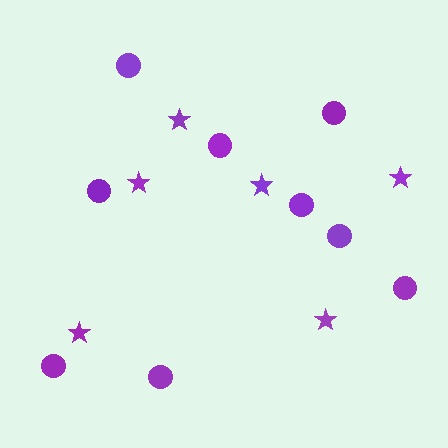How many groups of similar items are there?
There are 2 groups: one group of stars (6) and one group of circles (9).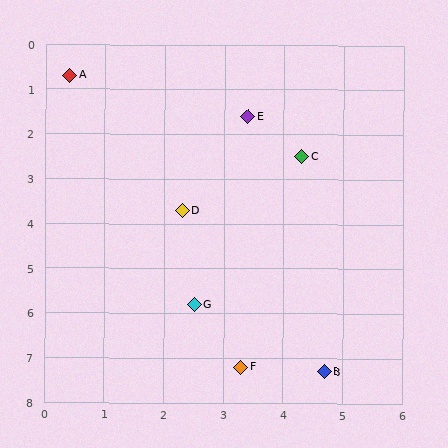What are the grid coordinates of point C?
Point C is at approximately (4.3, 2.5).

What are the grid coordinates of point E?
Point E is at approximately (3.4, 1.6).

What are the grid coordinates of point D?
Point D is at approximately (2.3, 3.7).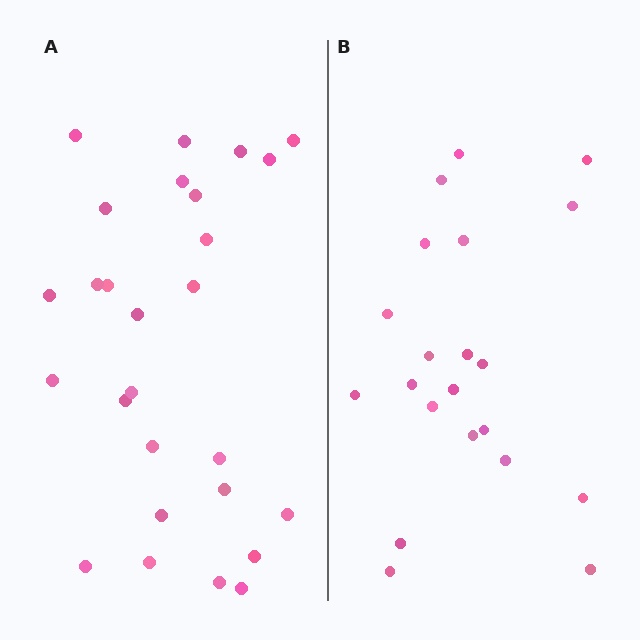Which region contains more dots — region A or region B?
Region A (the left region) has more dots.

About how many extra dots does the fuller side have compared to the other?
Region A has about 6 more dots than region B.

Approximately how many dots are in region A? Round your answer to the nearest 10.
About 30 dots. (The exact count is 27, which rounds to 30.)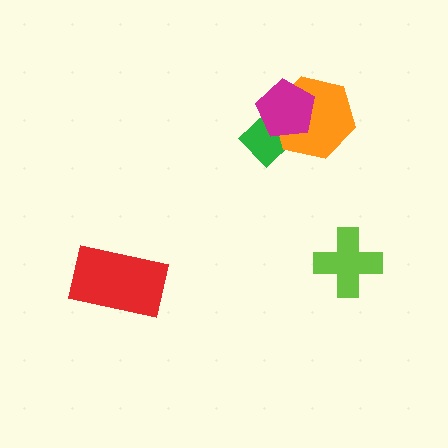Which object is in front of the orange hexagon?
The magenta pentagon is in front of the orange hexagon.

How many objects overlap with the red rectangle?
0 objects overlap with the red rectangle.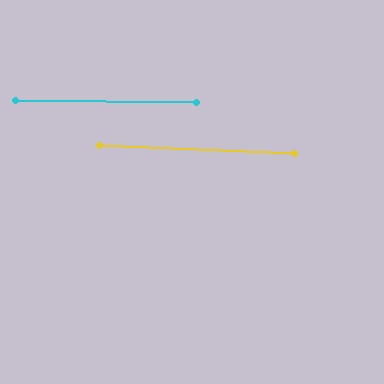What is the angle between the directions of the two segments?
Approximately 2 degrees.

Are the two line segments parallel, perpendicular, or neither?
Parallel — their directions differ by only 1.9°.